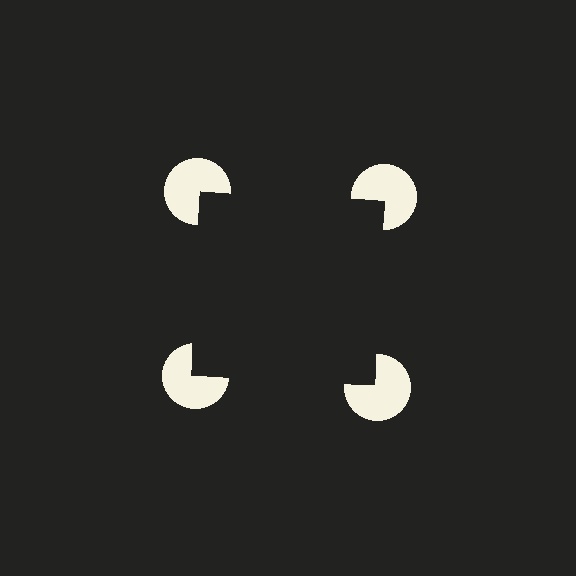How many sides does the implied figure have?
4 sides.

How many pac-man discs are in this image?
There are 4 — one at each vertex of the illusory square.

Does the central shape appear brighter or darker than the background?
It typically appears slightly darker than the background, even though no actual brightness change is drawn.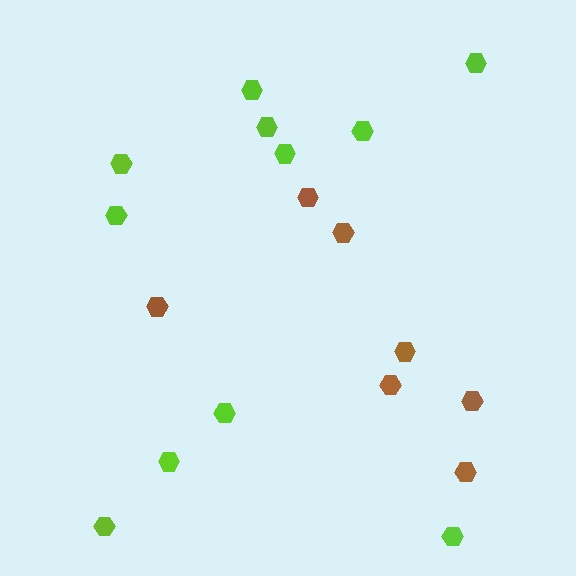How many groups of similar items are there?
There are 2 groups: one group of brown hexagons (7) and one group of lime hexagons (11).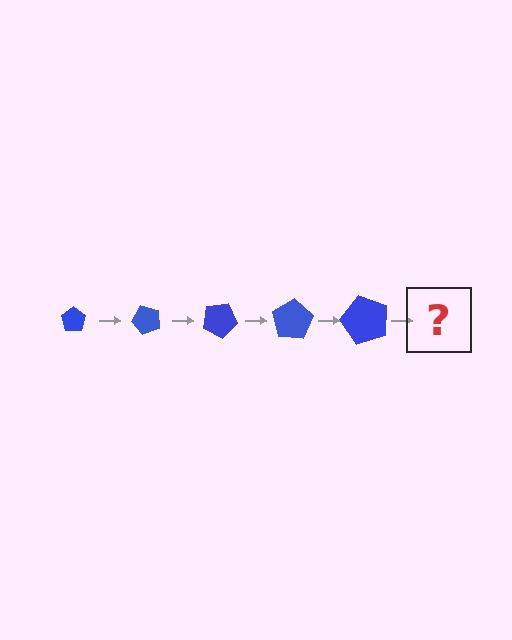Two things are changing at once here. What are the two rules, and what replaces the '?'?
The two rules are that the pentagon grows larger each step and it rotates 50 degrees each step. The '?' should be a pentagon, larger than the previous one and rotated 250 degrees from the start.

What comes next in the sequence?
The next element should be a pentagon, larger than the previous one and rotated 250 degrees from the start.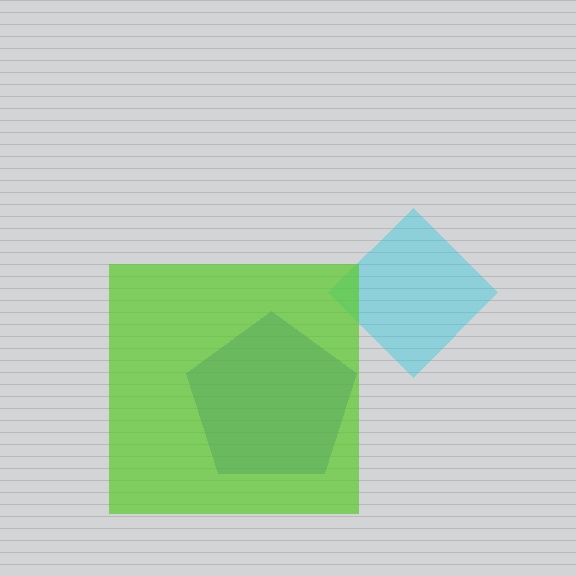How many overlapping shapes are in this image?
There are 3 overlapping shapes in the image.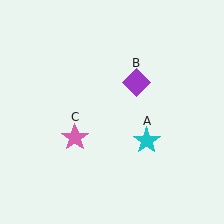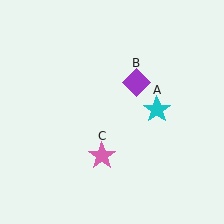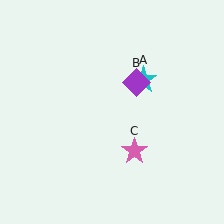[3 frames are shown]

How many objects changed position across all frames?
2 objects changed position: cyan star (object A), pink star (object C).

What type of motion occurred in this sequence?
The cyan star (object A), pink star (object C) rotated counterclockwise around the center of the scene.